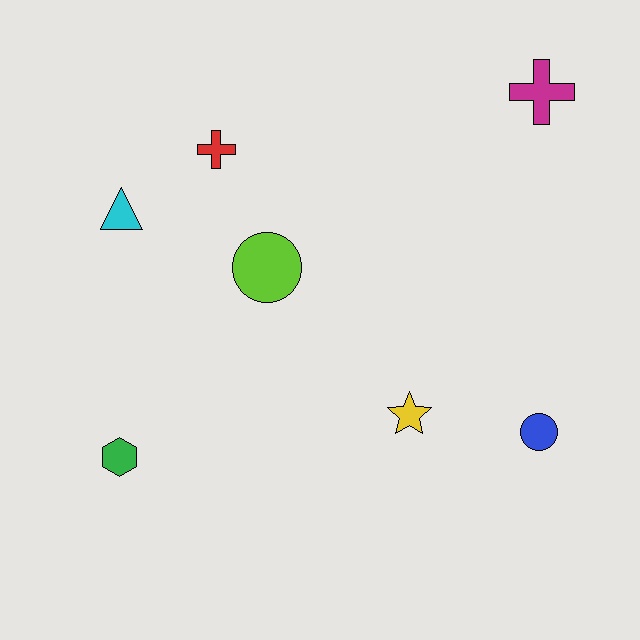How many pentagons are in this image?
There are no pentagons.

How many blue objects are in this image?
There is 1 blue object.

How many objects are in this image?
There are 7 objects.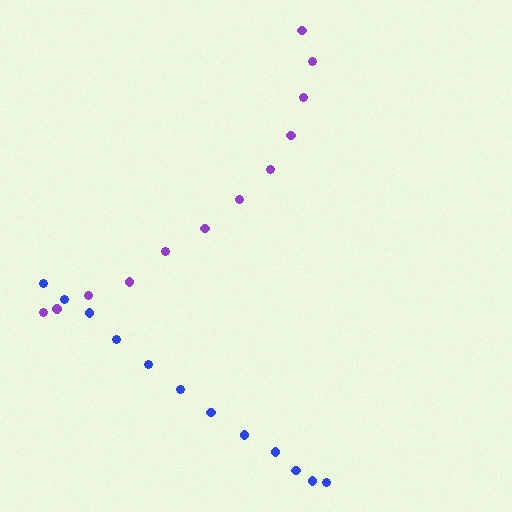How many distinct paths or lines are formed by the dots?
There are 2 distinct paths.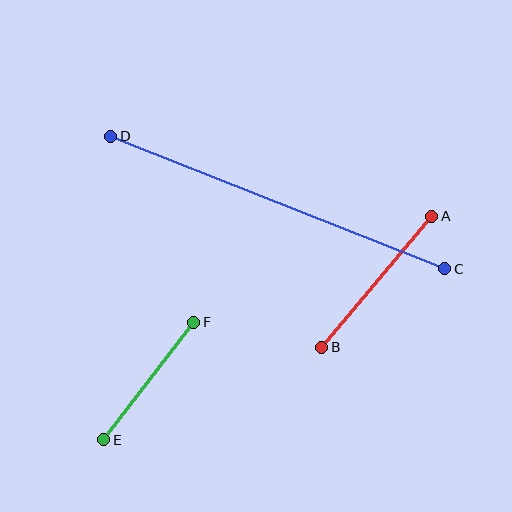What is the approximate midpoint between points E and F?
The midpoint is at approximately (149, 381) pixels.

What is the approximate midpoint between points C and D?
The midpoint is at approximately (278, 202) pixels.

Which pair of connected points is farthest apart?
Points C and D are farthest apart.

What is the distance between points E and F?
The distance is approximately 148 pixels.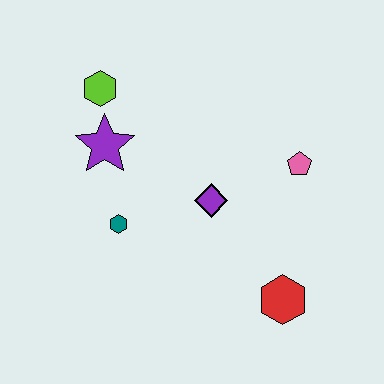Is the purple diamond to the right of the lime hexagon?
Yes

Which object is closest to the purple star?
The lime hexagon is closest to the purple star.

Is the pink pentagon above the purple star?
No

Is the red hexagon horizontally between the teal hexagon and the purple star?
No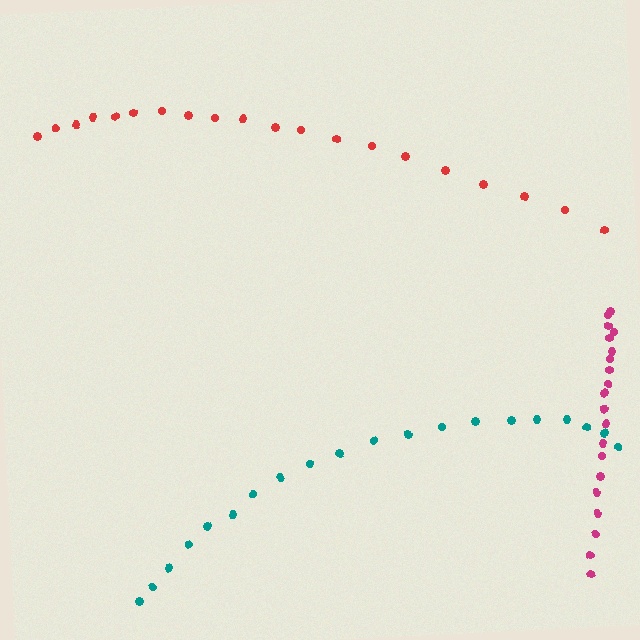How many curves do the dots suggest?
There are 3 distinct paths.